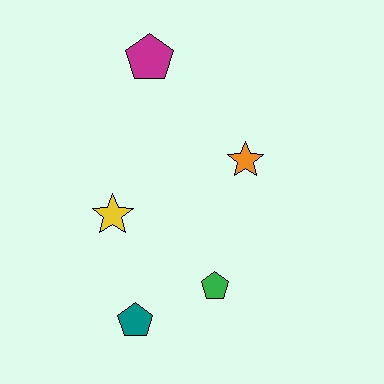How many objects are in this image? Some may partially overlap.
There are 5 objects.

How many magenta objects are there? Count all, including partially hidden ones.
There is 1 magenta object.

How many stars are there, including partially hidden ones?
There are 2 stars.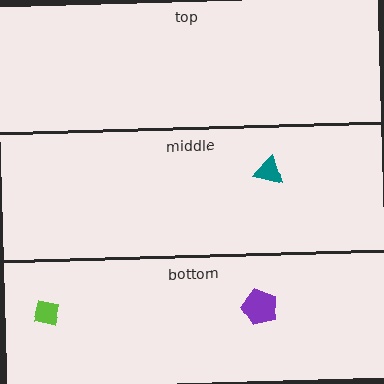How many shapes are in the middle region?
1.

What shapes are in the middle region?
The teal triangle.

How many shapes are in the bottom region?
2.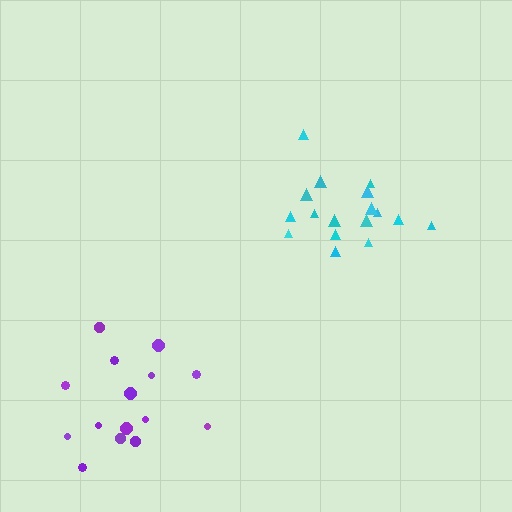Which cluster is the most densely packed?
Purple.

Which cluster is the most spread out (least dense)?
Cyan.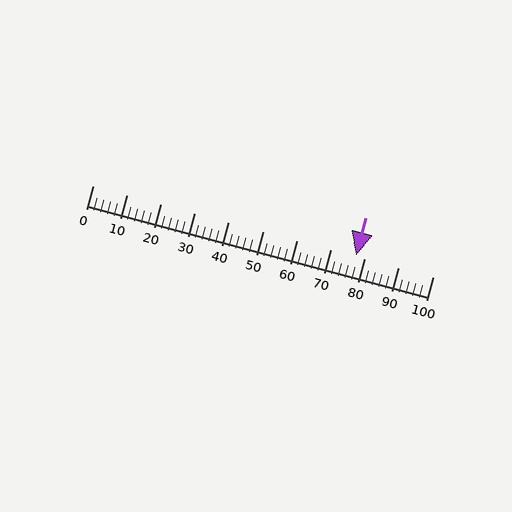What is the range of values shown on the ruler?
The ruler shows values from 0 to 100.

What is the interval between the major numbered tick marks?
The major tick marks are spaced 10 units apart.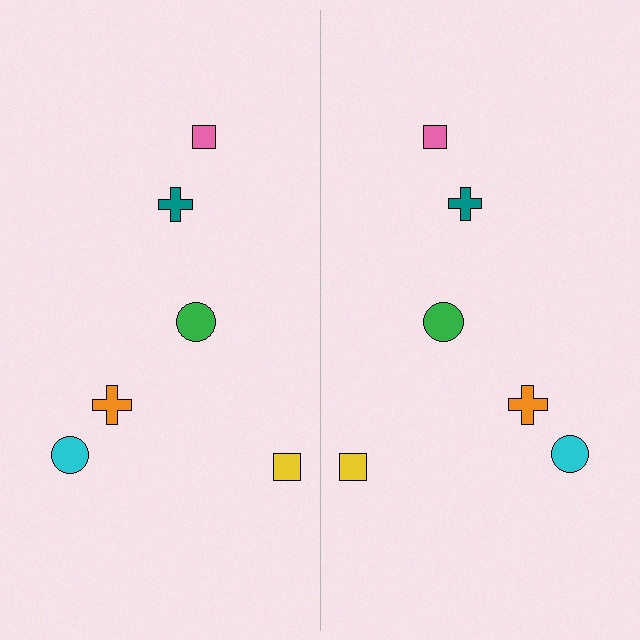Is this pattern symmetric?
Yes, this pattern has bilateral (reflection) symmetry.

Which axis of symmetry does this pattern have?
The pattern has a vertical axis of symmetry running through the center of the image.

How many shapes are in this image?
There are 12 shapes in this image.